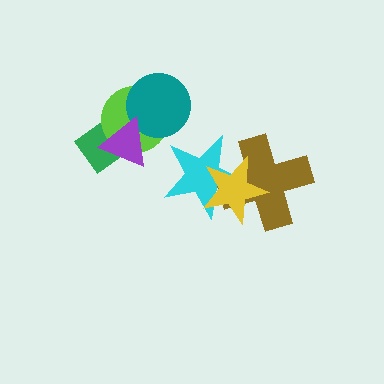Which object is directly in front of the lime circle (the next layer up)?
The teal circle is directly in front of the lime circle.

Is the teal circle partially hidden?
Yes, it is partially covered by another shape.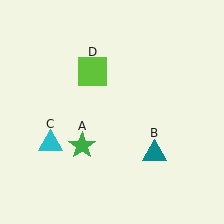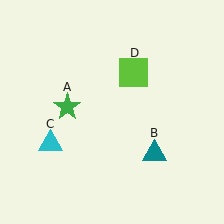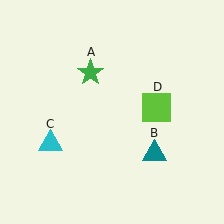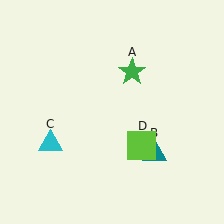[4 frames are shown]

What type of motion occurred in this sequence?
The green star (object A), lime square (object D) rotated clockwise around the center of the scene.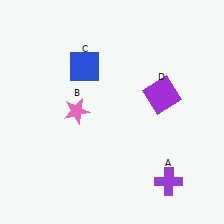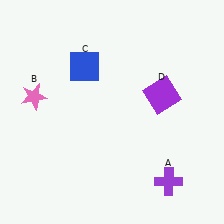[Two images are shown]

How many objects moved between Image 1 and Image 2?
1 object moved between the two images.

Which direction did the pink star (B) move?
The pink star (B) moved left.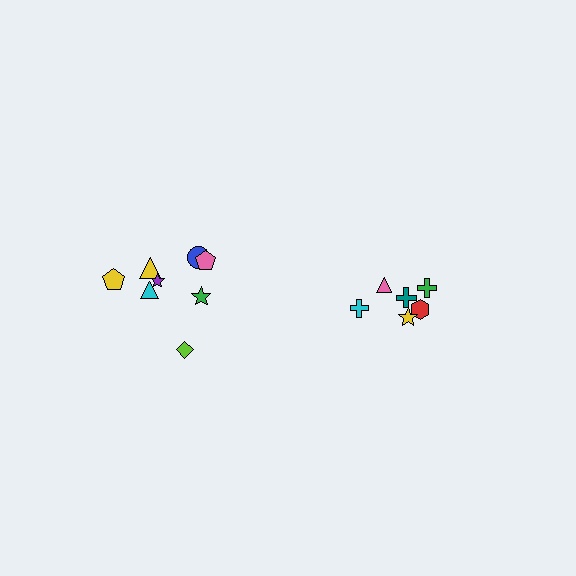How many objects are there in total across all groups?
There are 14 objects.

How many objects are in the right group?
There are 6 objects.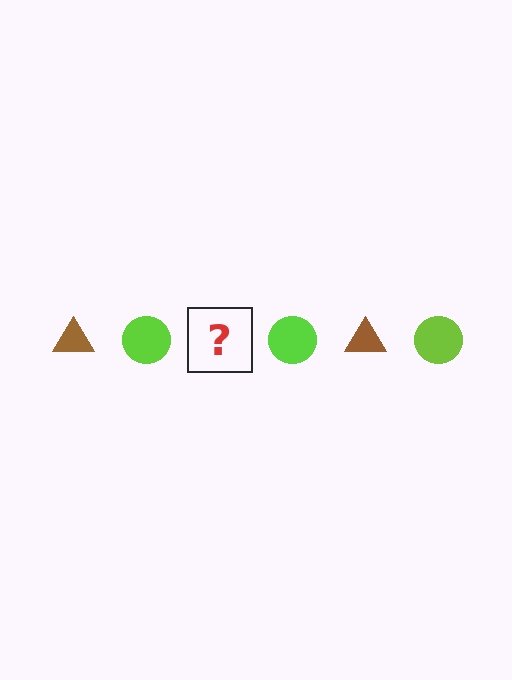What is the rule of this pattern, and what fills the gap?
The rule is that the pattern alternates between brown triangle and lime circle. The gap should be filled with a brown triangle.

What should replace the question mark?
The question mark should be replaced with a brown triangle.